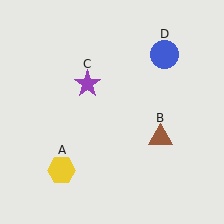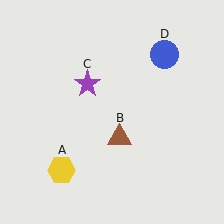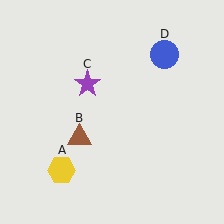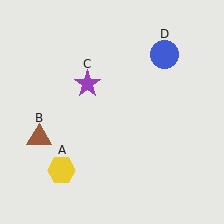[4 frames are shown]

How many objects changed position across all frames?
1 object changed position: brown triangle (object B).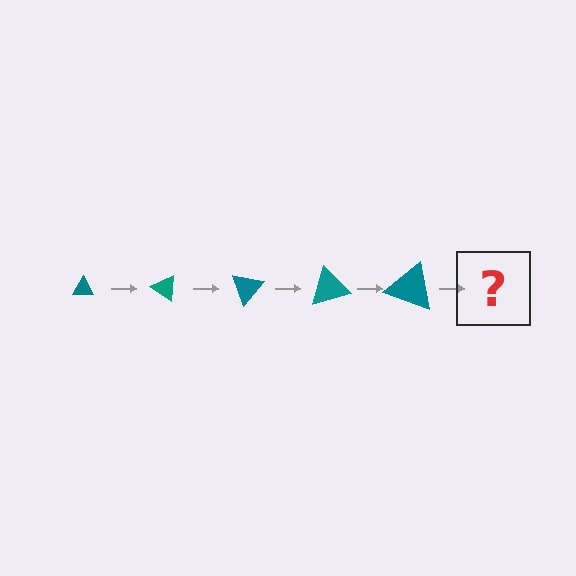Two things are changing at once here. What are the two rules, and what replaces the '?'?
The two rules are that the triangle grows larger each step and it rotates 35 degrees each step. The '?' should be a triangle, larger than the previous one and rotated 175 degrees from the start.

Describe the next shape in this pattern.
It should be a triangle, larger than the previous one and rotated 175 degrees from the start.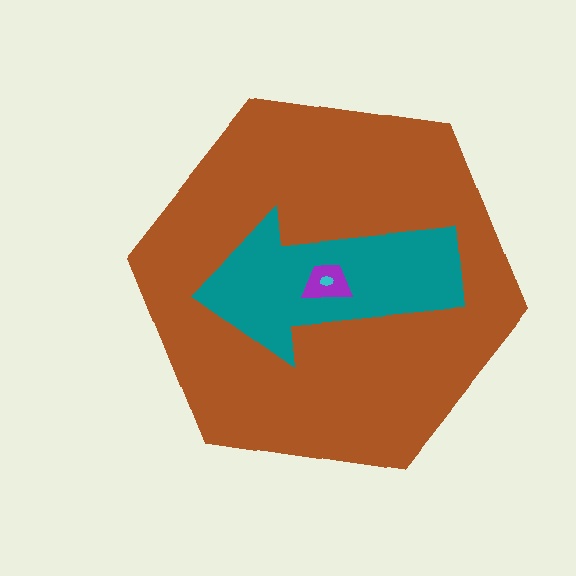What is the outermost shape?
The brown hexagon.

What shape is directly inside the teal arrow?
The purple trapezoid.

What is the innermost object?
The cyan ellipse.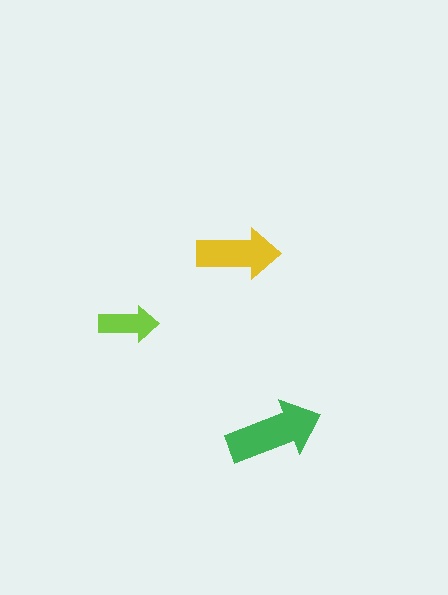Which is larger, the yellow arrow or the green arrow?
The green one.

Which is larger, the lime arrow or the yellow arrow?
The yellow one.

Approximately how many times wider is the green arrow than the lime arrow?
About 1.5 times wider.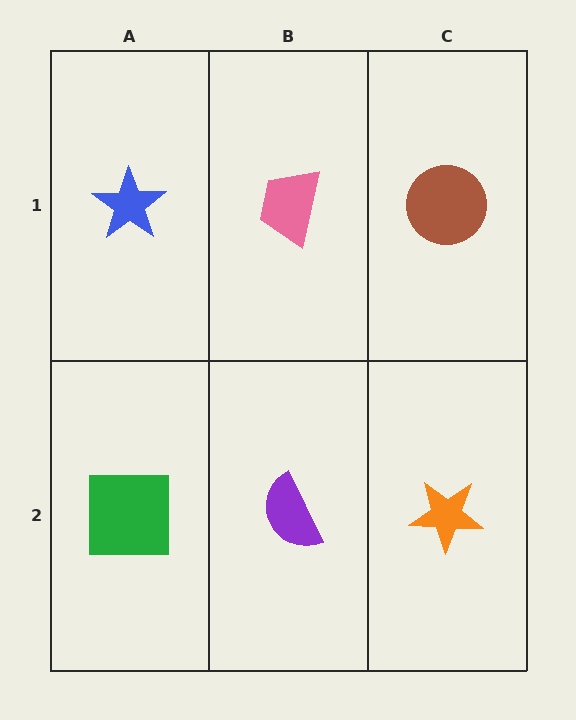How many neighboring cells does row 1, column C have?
2.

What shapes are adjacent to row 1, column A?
A green square (row 2, column A), a pink trapezoid (row 1, column B).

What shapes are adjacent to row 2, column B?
A pink trapezoid (row 1, column B), a green square (row 2, column A), an orange star (row 2, column C).